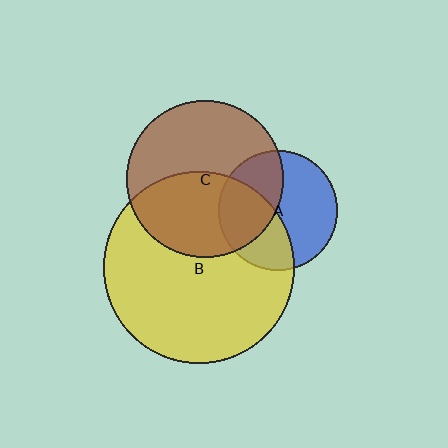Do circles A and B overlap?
Yes.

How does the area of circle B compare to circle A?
Approximately 2.6 times.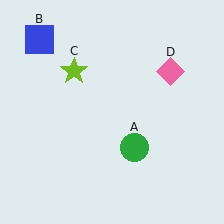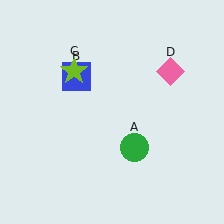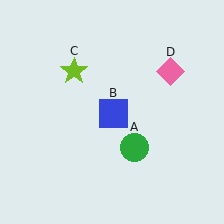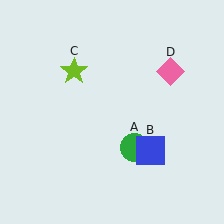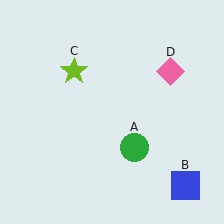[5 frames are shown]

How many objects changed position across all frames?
1 object changed position: blue square (object B).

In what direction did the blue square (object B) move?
The blue square (object B) moved down and to the right.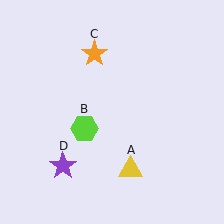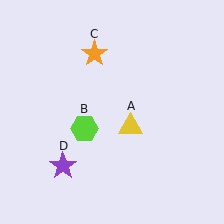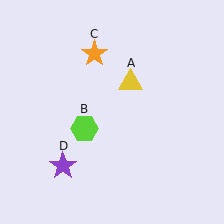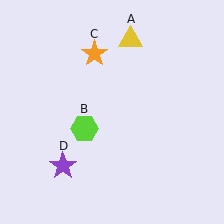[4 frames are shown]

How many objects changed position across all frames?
1 object changed position: yellow triangle (object A).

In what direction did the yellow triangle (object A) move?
The yellow triangle (object A) moved up.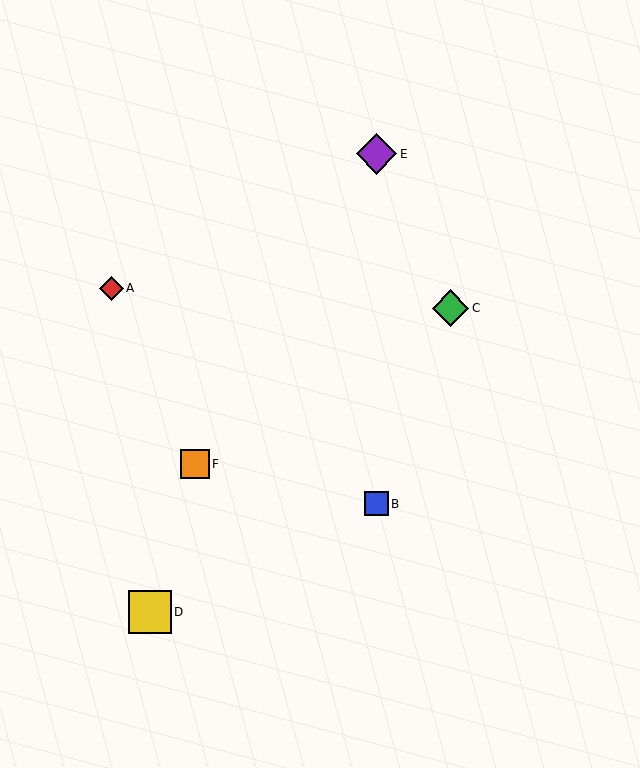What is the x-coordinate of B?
Object B is at x≈377.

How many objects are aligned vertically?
2 objects (B, E) are aligned vertically.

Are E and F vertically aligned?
No, E is at x≈377 and F is at x≈195.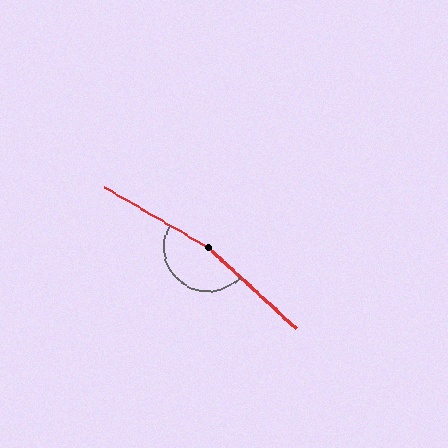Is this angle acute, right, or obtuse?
It is obtuse.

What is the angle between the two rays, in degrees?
Approximately 168 degrees.